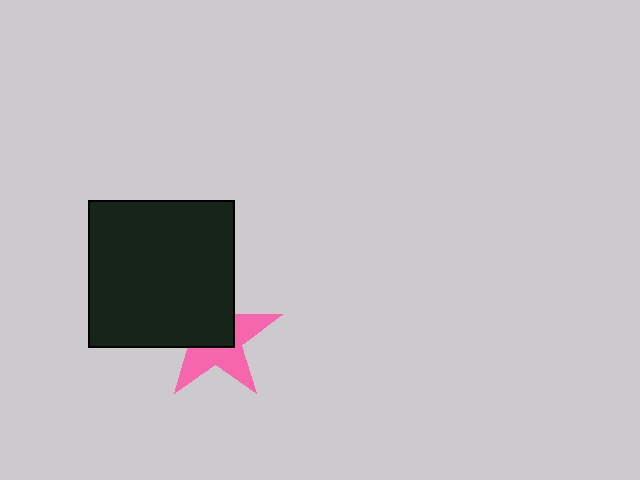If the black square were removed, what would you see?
You would see the complete pink star.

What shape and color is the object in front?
The object in front is a black square.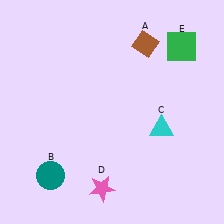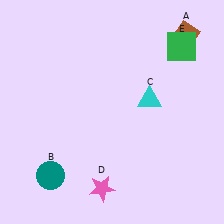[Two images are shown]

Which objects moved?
The objects that moved are: the brown diamond (A), the cyan triangle (C).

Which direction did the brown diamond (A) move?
The brown diamond (A) moved right.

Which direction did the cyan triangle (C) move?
The cyan triangle (C) moved up.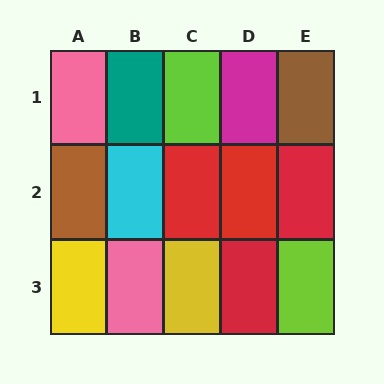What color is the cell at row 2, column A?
Brown.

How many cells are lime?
2 cells are lime.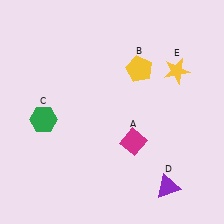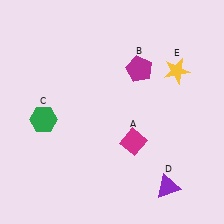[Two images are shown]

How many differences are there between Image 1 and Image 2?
There is 1 difference between the two images.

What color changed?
The pentagon (B) changed from yellow in Image 1 to magenta in Image 2.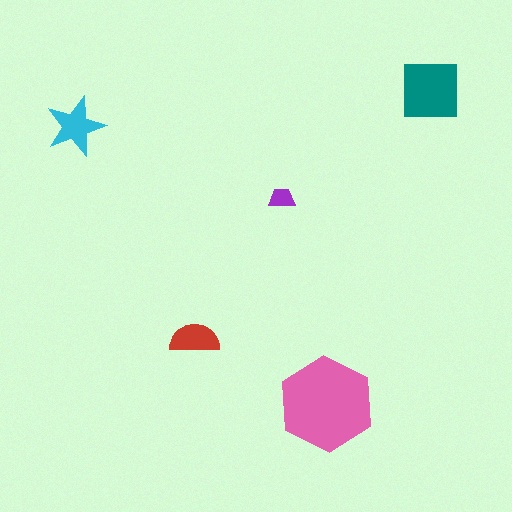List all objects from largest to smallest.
The pink hexagon, the teal square, the cyan star, the red semicircle, the purple trapezoid.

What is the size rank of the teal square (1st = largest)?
2nd.